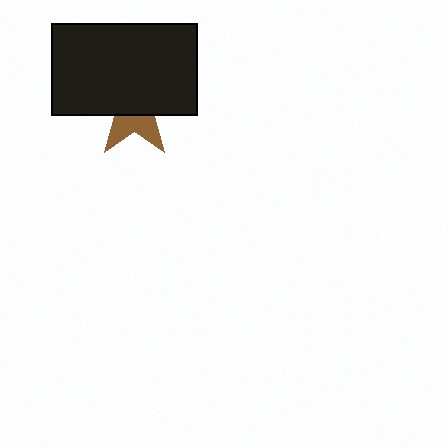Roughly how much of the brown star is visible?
A small part of it is visible (roughly 38%).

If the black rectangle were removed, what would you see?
You would see the complete brown star.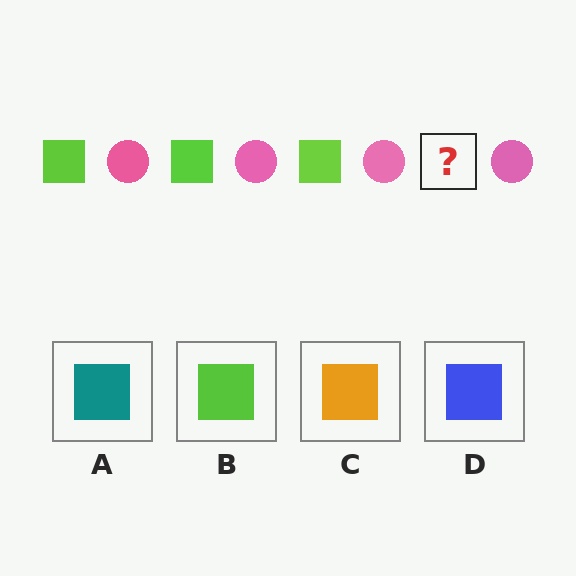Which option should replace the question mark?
Option B.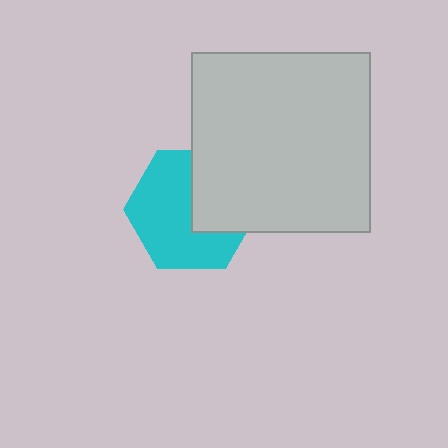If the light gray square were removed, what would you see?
You would see the complete cyan hexagon.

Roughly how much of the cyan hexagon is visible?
About half of it is visible (roughly 63%).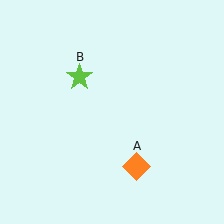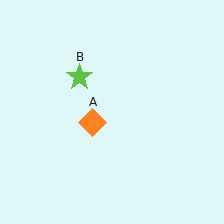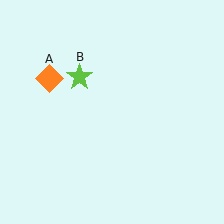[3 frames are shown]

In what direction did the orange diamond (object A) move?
The orange diamond (object A) moved up and to the left.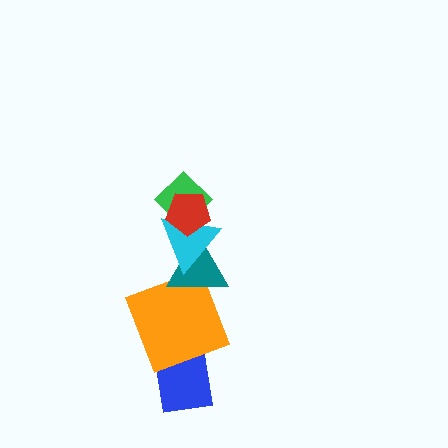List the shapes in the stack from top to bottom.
From top to bottom: the red pentagon, the green diamond, the cyan triangle, the teal triangle, the orange square, the blue rectangle.